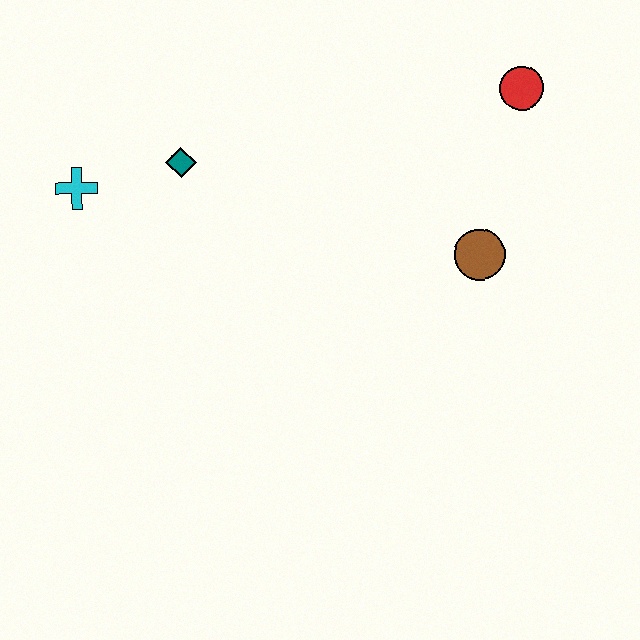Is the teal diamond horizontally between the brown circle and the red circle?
No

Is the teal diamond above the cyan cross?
Yes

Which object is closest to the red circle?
The brown circle is closest to the red circle.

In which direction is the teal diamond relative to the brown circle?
The teal diamond is to the left of the brown circle.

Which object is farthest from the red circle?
The cyan cross is farthest from the red circle.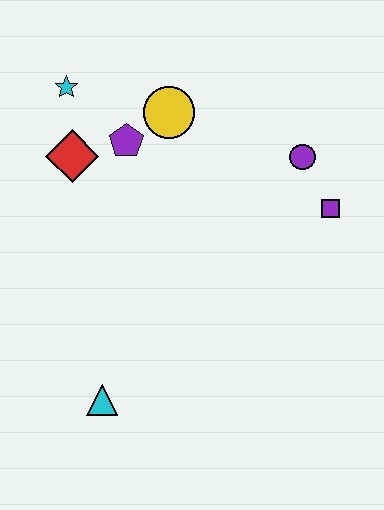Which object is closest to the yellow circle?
The purple pentagon is closest to the yellow circle.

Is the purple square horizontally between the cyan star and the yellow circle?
No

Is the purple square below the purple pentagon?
Yes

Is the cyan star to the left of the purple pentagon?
Yes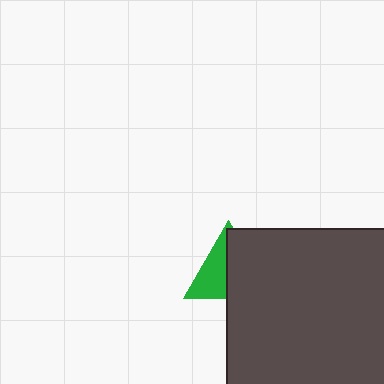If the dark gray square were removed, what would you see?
You would see the complete green triangle.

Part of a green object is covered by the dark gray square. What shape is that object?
It is a triangle.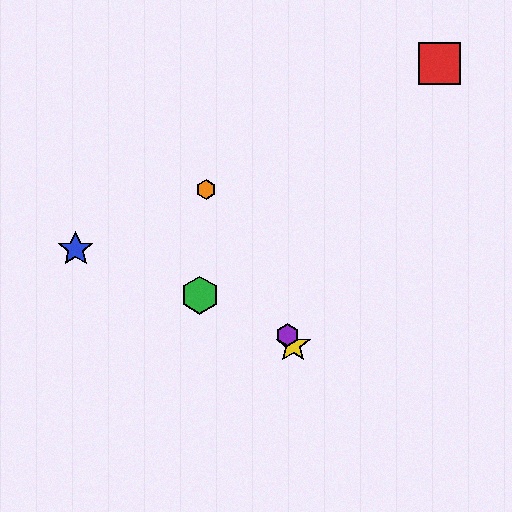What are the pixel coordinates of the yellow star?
The yellow star is at (293, 345).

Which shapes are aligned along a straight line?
The yellow star, the purple hexagon, the orange hexagon are aligned along a straight line.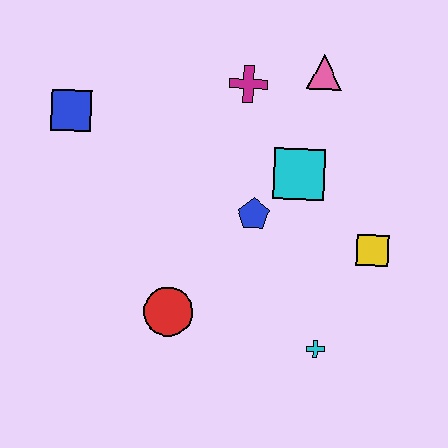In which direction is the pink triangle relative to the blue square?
The pink triangle is to the right of the blue square.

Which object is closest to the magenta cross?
The pink triangle is closest to the magenta cross.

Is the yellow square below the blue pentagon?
Yes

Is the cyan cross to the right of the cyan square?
Yes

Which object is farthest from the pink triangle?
The red circle is farthest from the pink triangle.